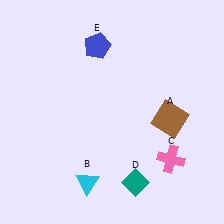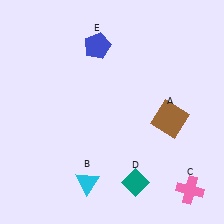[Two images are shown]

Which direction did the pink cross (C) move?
The pink cross (C) moved down.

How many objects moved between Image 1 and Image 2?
1 object moved between the two images.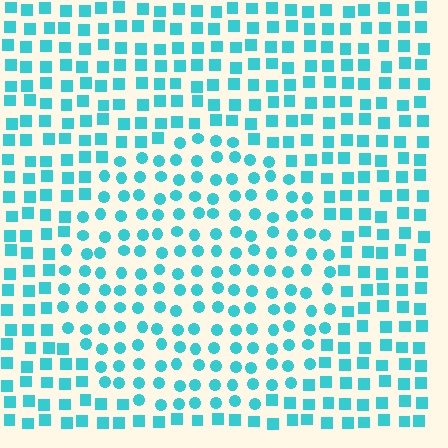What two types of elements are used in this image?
The image uses circles inside the circle region and squares outside it.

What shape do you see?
I see a circle.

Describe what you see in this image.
The image is filled with small cyan elements arranged in a uniform grid. A circle-shaped region contains circles, while the surrounding area contains squares. The boundary is defined purely by the change in element shape.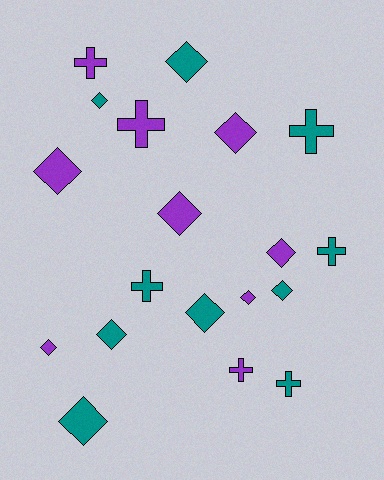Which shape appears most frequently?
Diamond, with 12 objects.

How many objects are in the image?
There are 19 objects.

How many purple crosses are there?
There are 3 purple crosses.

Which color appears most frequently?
Teal, with 10 objects.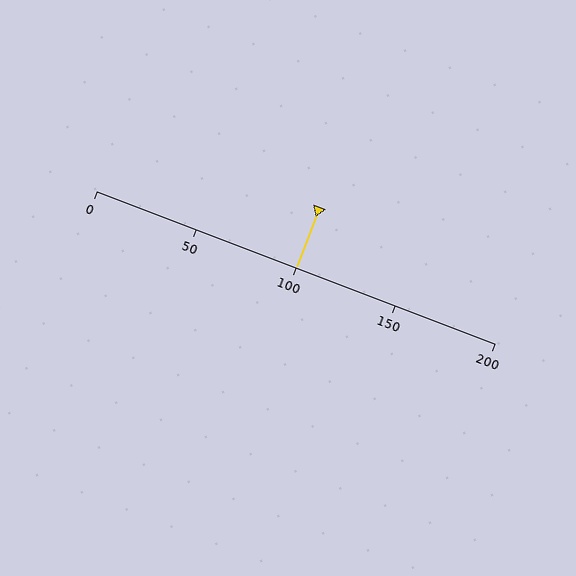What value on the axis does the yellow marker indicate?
The marker indicates approximately 100.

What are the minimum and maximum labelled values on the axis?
The axis runs from 0 to 200.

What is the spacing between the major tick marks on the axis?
The major ticks are spaced 50 apart.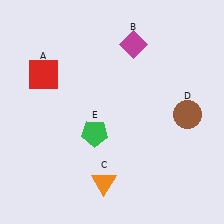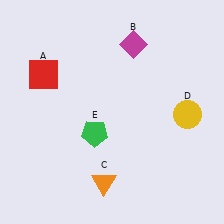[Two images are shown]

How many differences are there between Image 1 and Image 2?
There is 1 difference between the two images.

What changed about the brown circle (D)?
In Image 1, D is brown. In Image 2, it changed to yellow.